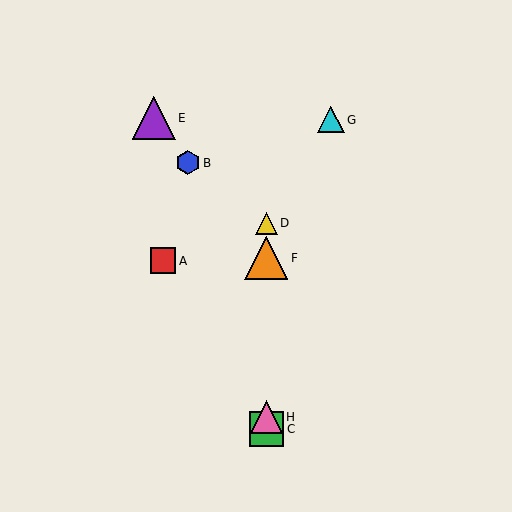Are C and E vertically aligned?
No, C is at x≈266 and E is at x≈154.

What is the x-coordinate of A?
Object A is at x≈163.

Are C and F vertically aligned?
Yes, both are at x≈266.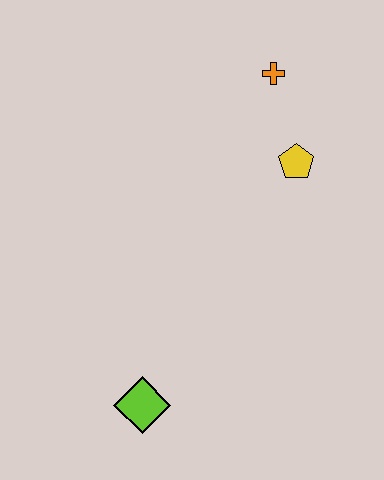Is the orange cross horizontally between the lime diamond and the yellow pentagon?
Yes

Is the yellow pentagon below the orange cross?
Yes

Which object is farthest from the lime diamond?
The orange cross is farthest from the lime diamond.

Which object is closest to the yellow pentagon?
The orange cross is closest to the yellow pentagon.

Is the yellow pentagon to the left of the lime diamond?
No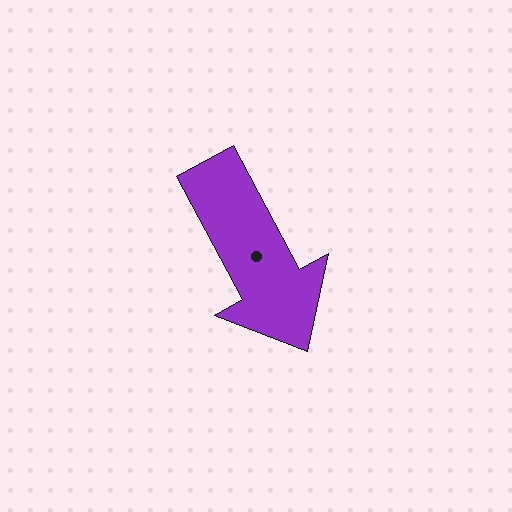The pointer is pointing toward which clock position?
Roughly 5 o'clock.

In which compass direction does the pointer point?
Southeast.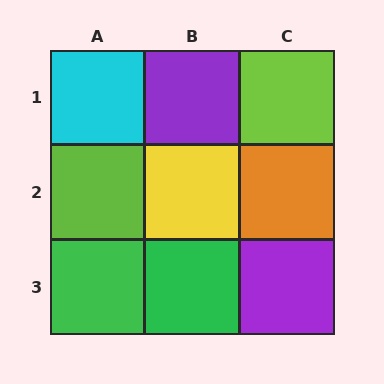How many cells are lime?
2 cells are lime.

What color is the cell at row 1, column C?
Lime.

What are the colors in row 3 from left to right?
Green, green, purple.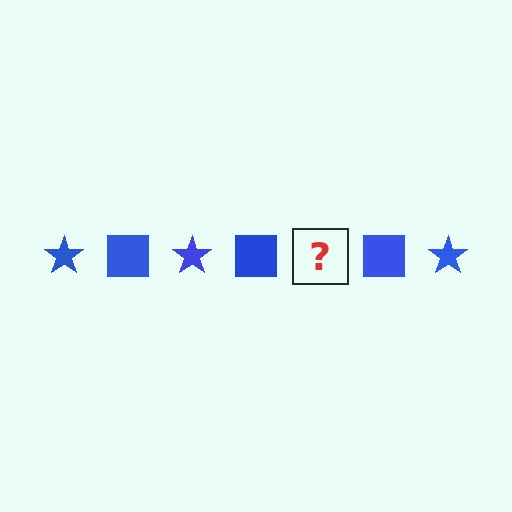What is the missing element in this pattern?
The missing element is a blue star.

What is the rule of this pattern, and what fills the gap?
The rule is that the pattern cycles through star, square shapes in blue. The gap should be filled with a blue star.